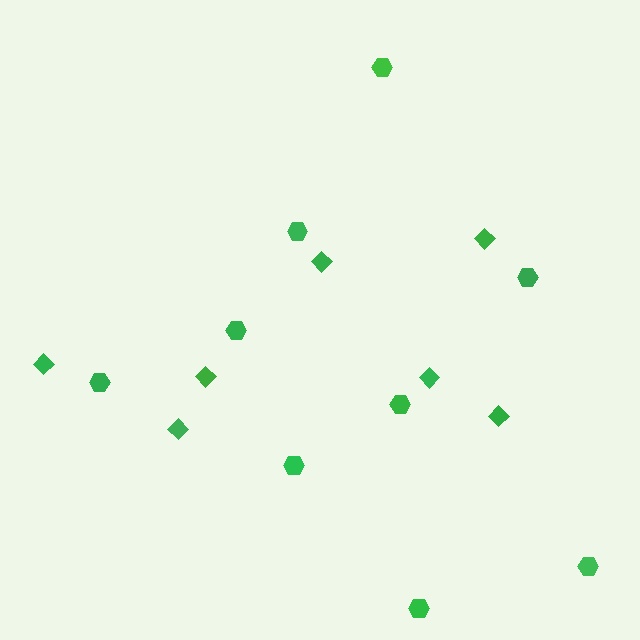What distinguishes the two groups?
There are 2 groups: one group of diamonds (7) and one group of hexagons (9).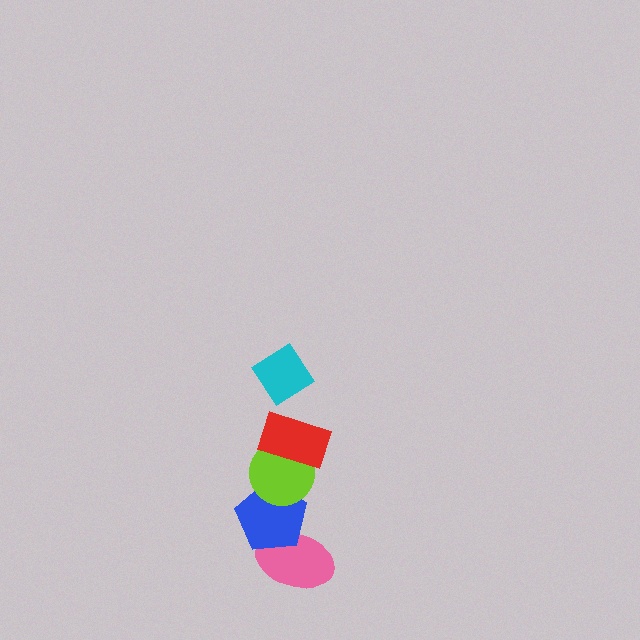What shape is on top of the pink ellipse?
The blue pentagon is on top of the pink ellipse.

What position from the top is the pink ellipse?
The pink ellipse is 5th from the top.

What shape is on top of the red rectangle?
The cyan diamond is on top of the red rectangle.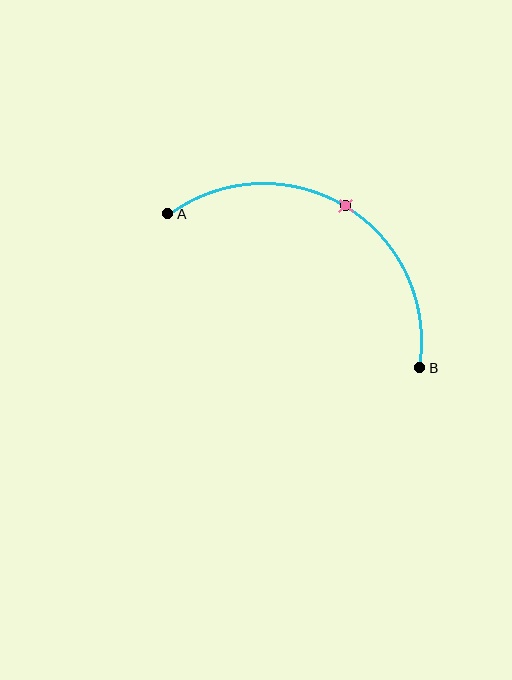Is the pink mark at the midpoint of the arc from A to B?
Yes. The pink mark lies on the arc at equal arc-length from both A and B — it is the arc midpoint.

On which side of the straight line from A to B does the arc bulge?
The arc bulges above the straight line connecting A and B.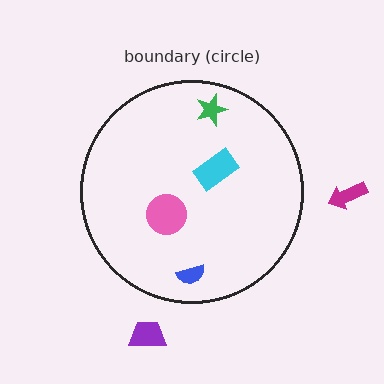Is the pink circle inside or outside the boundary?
Inside.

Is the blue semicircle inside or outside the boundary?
Inside.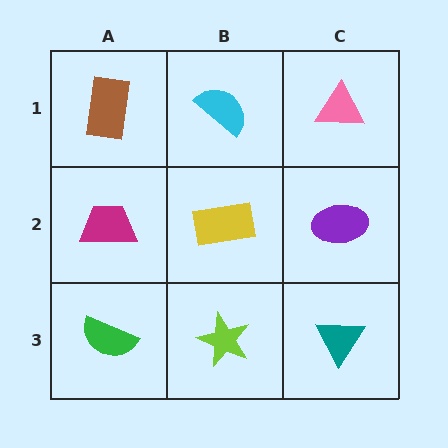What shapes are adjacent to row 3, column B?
A yellow rectangle (row 2, column B), a green semicircle (row 3, column A), a teal triangle (row 3, column C).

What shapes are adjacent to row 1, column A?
A magenta trapezoid (row 2, column A), a cyan semicircle (row 1, column B).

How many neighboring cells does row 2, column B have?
4.